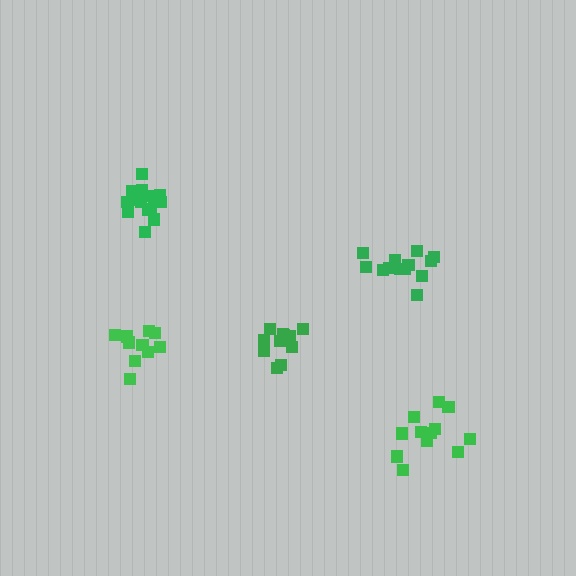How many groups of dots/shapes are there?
There are 5 groups.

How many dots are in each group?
Group 1: 12 dots, Group 2: 13 dots, Group 3: 11 dots, Group 4: 10 dots, Group 5: 15 dots (61 total).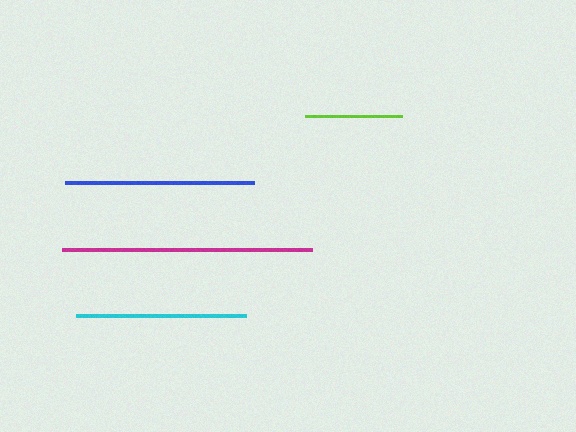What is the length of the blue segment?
The blue segment is approximately 189 pixels long.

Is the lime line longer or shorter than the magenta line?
The magenta line is longer than the lime line.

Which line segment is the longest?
The magenta line is the longest at approximately 250 pixels.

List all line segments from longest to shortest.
From longest to shortest: magenta, blue, cyan, lime.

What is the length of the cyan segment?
The cyan segment is approximately 169 pixels long.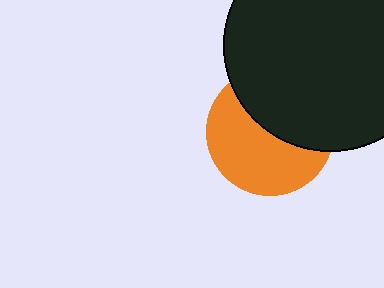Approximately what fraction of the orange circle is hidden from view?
Roughly 45% of the orange circle is hidden behind the black circle.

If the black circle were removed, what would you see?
You would see the complete orange circle.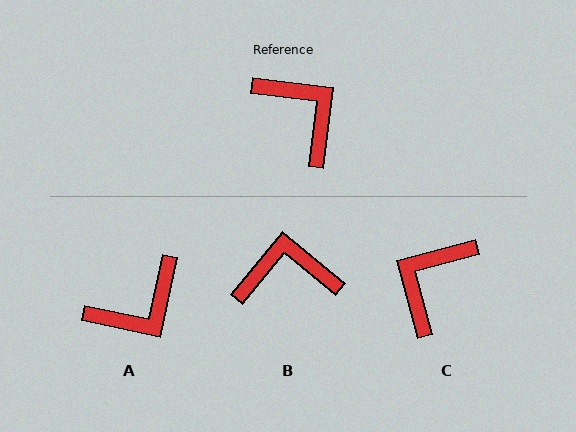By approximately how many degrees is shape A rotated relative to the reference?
Approximately 95 degrees clockwise.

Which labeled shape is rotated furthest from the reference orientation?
C, about 112 degrees away.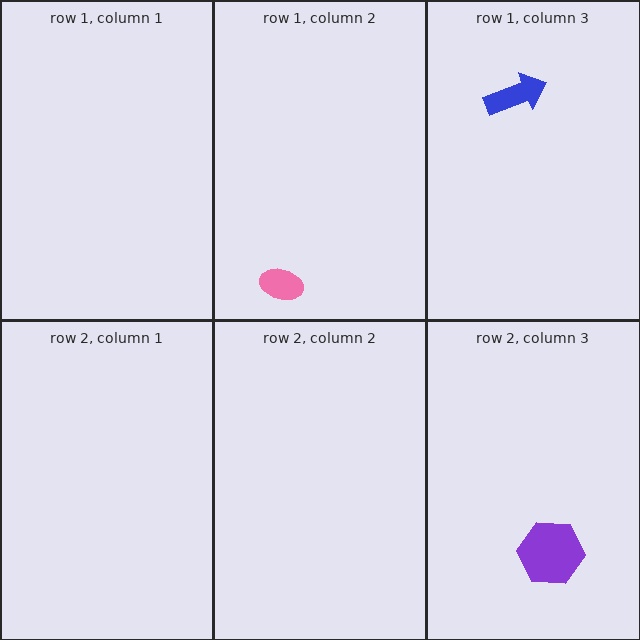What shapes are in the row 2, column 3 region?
The purple hexagon.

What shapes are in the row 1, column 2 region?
The pink ellipse.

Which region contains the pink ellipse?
The row 1, column 2 region.